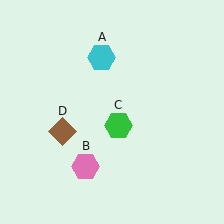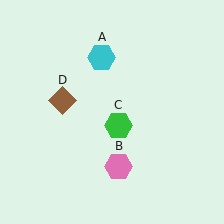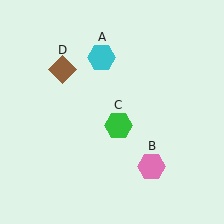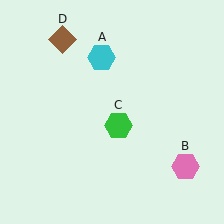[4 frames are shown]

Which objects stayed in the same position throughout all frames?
Cyan hexagon (object A) and green hexagon (object C) remained stationary.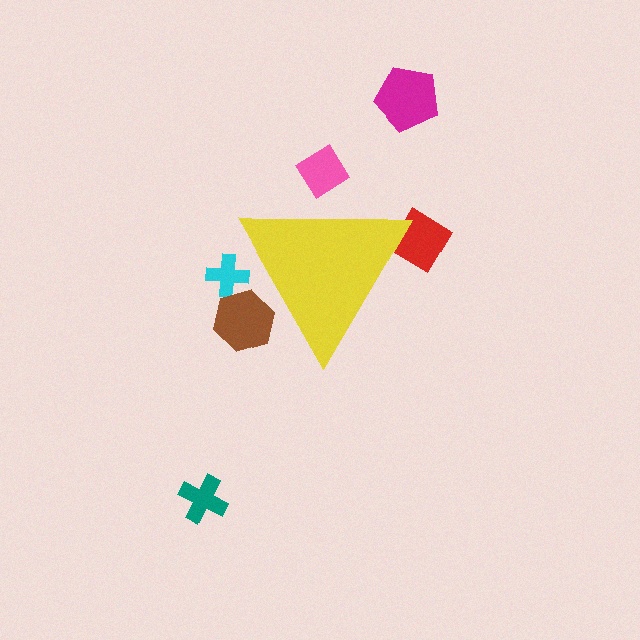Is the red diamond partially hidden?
Yes, the red diamond is partially hidden behind the yellow triangle.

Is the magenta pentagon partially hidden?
No, the magenta pentagon is fully visible.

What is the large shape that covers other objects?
A yellow triangle.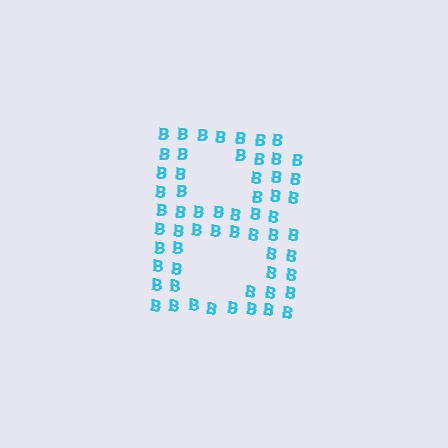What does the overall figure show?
The overall figure shows the letter B.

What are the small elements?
The small elements are letter B's.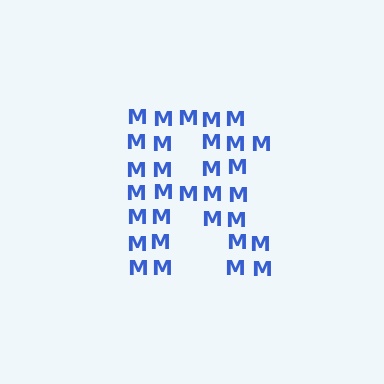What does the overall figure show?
The overall figure shows the letter R.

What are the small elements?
The small elements are letter M's.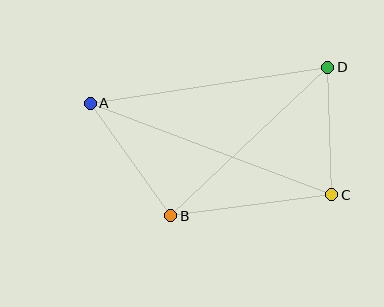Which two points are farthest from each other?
Points A and C are farthest from each other.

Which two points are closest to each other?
Points C and D are closest to each other.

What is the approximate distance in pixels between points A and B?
The distance between A and B is approximately 138 pixels.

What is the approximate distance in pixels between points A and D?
The distance between A and D is approximately 241 pixels.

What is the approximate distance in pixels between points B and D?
The distance between B and D is approximately 216 pixels.